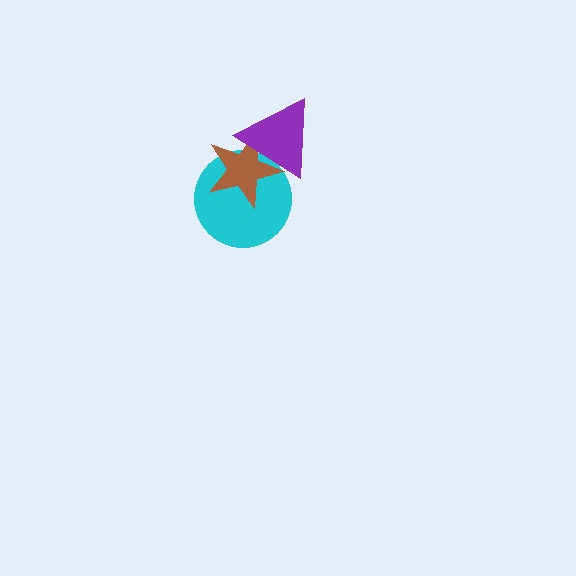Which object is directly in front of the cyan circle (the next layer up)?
The brown star is directly in front of the cyan circle.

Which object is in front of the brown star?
The purple triangle is in front of the brown star.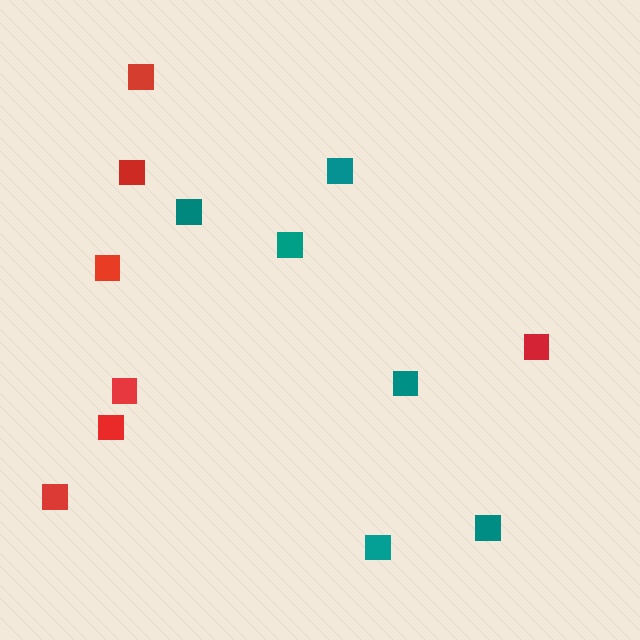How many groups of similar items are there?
There are 2 groups: one group of teal squares (6) and one group of red squares (7).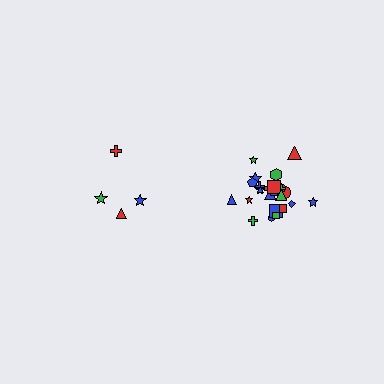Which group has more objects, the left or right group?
The right group.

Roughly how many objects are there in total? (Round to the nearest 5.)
Roughly 30 objects in total.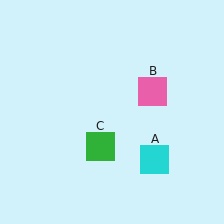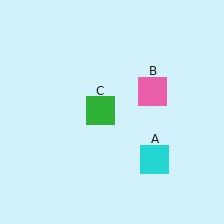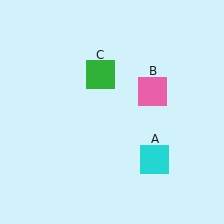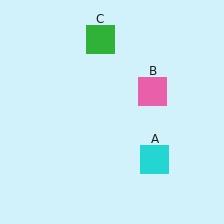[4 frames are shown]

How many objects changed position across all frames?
1 object changed position: green square (object C).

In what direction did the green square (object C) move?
The green square (object C) moved up.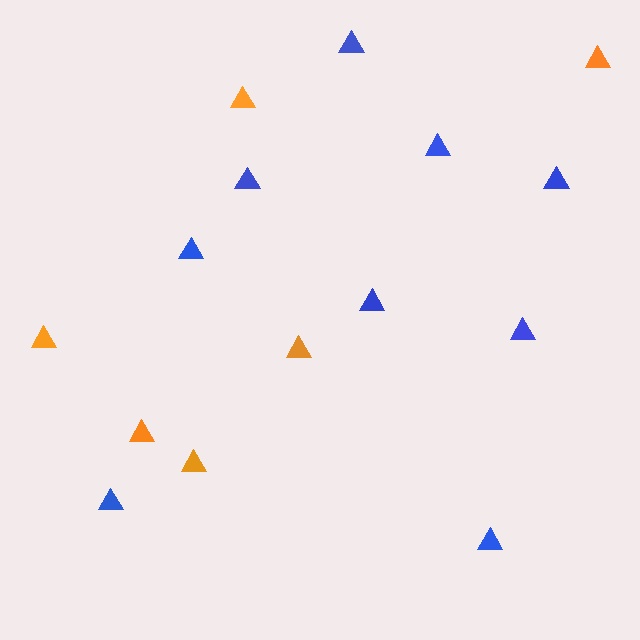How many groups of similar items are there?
There are 2 groups: one group of orange triangles (6) and one group of blue triangles (9).